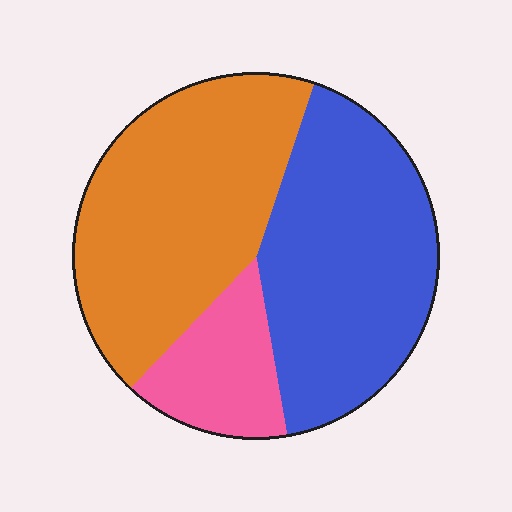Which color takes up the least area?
Pink, at roughly 15%.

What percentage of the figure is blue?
Blue takes up between a third and a half of the figure.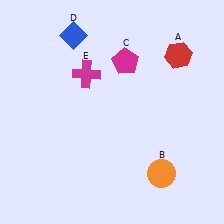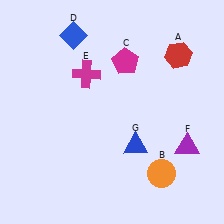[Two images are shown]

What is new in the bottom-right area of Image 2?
A purple triangle (F) was added in the bottom-right area of Image 2.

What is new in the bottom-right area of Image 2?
A blue triangle (G) was added in the bottom-right area of Image 2.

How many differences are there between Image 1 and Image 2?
There are 2 differences between the two images.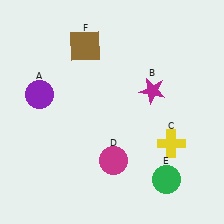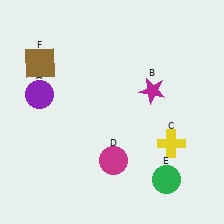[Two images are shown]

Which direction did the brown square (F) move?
The brown square (F) moved left.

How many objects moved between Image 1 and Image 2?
1 object moved between the two images.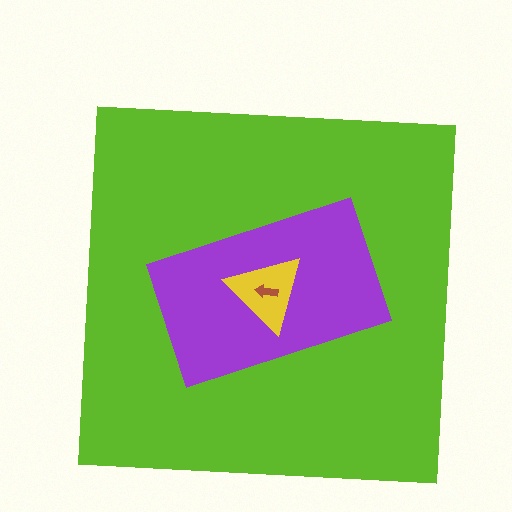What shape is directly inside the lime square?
The purple rectangle.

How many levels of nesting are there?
4.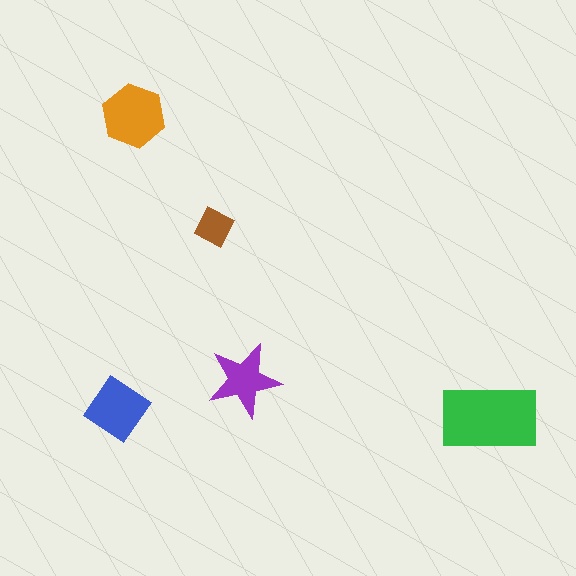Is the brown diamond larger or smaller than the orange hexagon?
Smaller.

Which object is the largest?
The green rectangle.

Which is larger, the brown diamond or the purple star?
The purple star.